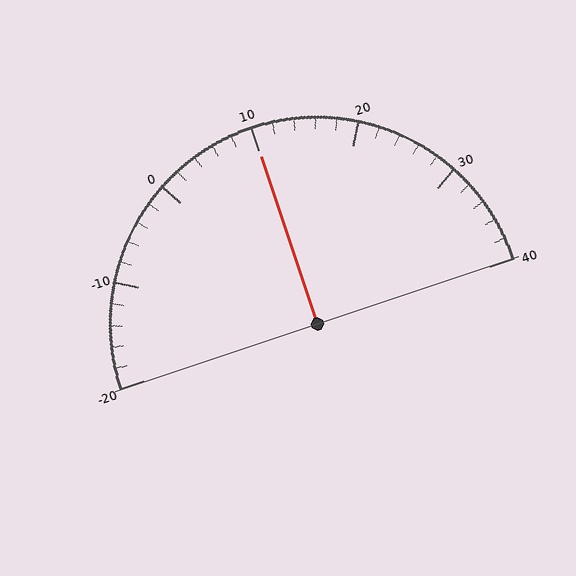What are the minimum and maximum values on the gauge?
The gauge ranges from -20 to 40.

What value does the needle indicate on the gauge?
The needle indicates approximately 10.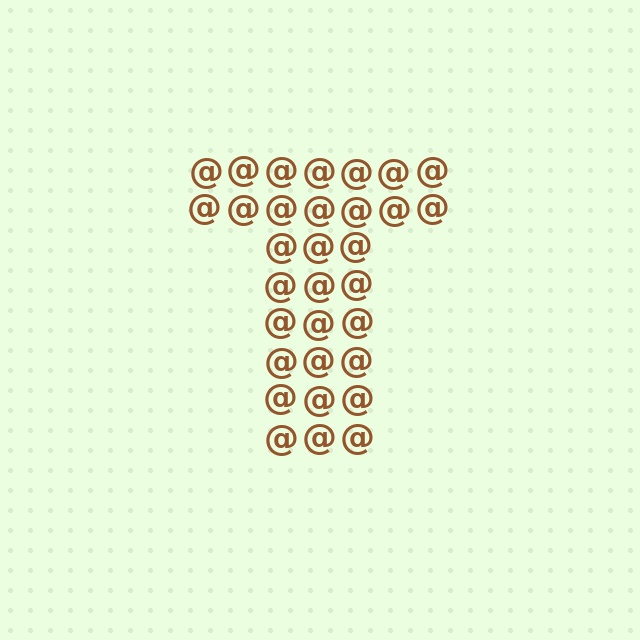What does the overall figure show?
The overall figure shows the letter T.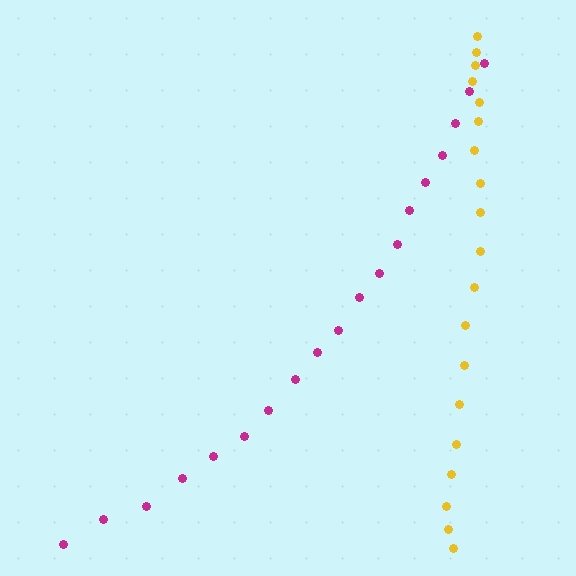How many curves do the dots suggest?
There are 2 distinct paths.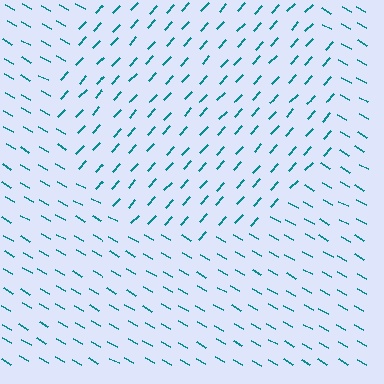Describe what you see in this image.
The image is filled with small teal line segments. A circle region in the image has lines oriented differently from the surrounding lines, creating a visible texture boundary.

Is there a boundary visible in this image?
Yes, there is a texture boundary formed by a change in line orientation.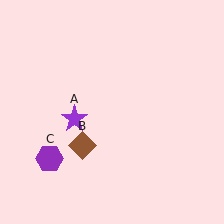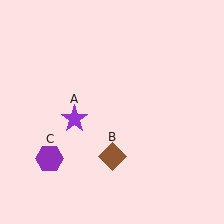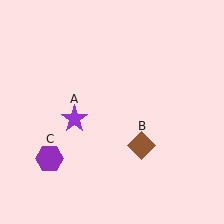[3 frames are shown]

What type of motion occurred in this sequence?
The brown diamond (object B) rotated counterclockwise around the center of the scene.